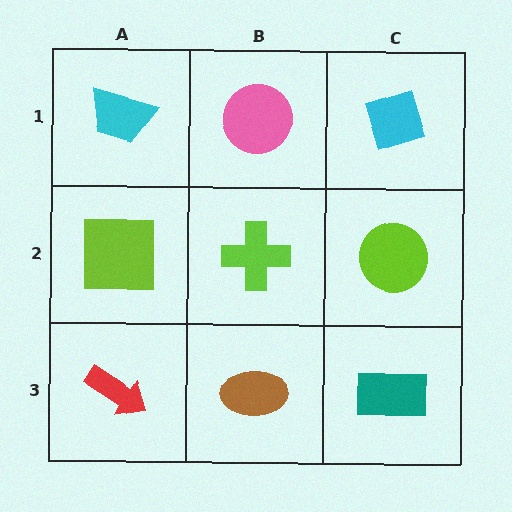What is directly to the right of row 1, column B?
A cyan diamond.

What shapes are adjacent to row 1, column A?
A lime square (row 2, column A), a pink circle (row 1, column B).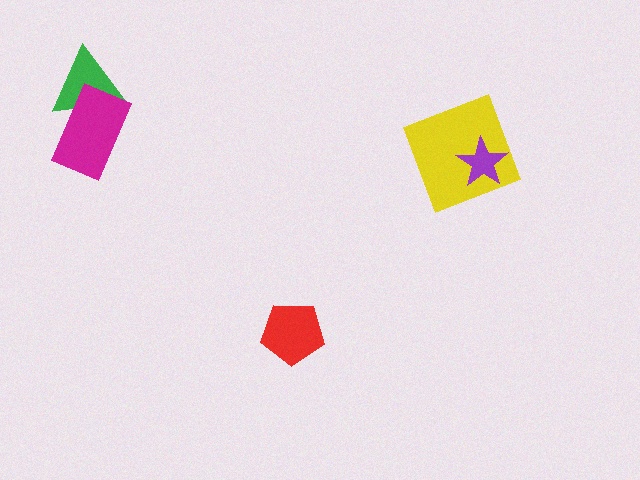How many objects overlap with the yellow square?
1 object overlaps with the yellow square.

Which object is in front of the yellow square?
The purple star is in front of the yellow square.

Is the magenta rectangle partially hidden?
No, no other shape covers it.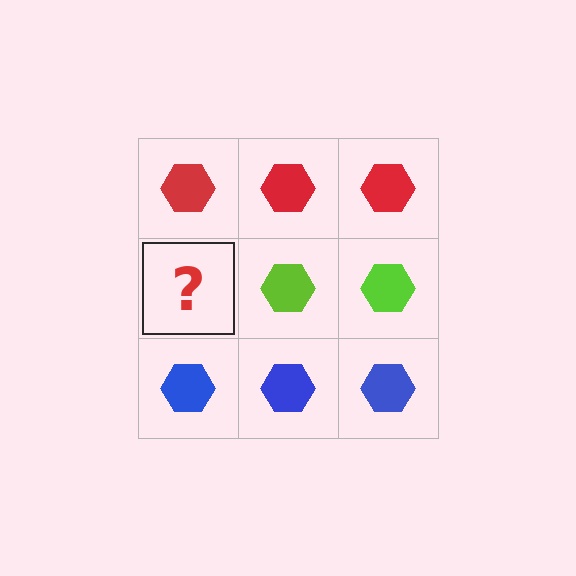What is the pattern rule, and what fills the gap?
The rule is that each row has a consistent color. The gap should be filled with a lime hexagon.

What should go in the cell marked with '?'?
The missing cell should contain a lime hexagon.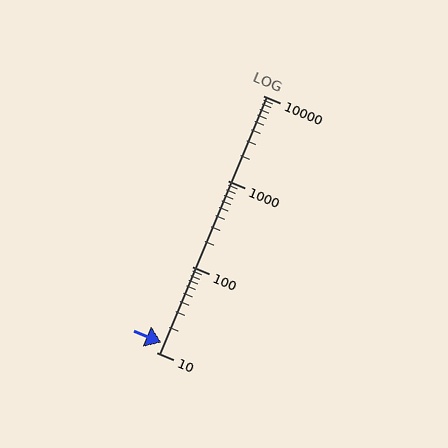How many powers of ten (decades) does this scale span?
The scale spans 3 decades, from 10 to 10000.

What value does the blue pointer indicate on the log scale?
The pointer indicates approximately 13.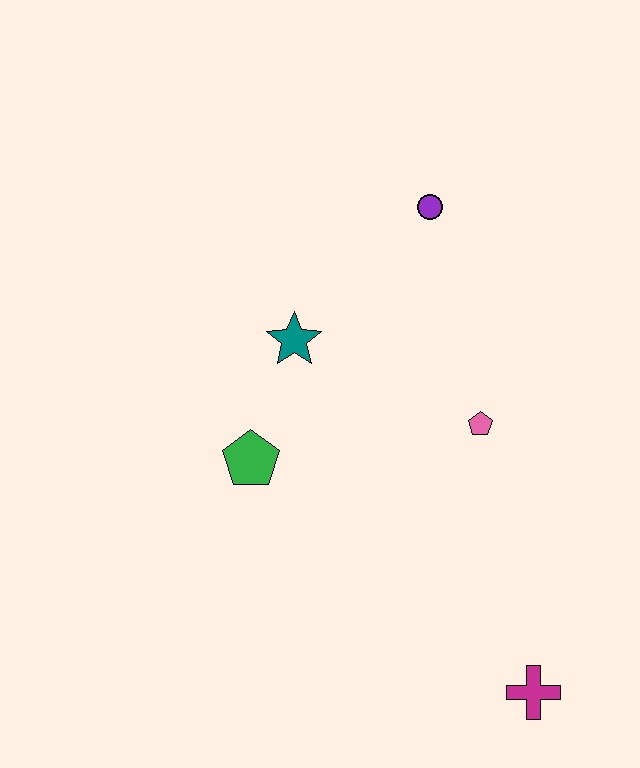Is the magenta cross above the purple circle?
No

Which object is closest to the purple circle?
The teal star is closest to the purple circle.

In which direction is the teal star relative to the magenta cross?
The teal star is above the magenta cross.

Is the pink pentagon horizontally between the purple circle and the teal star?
No